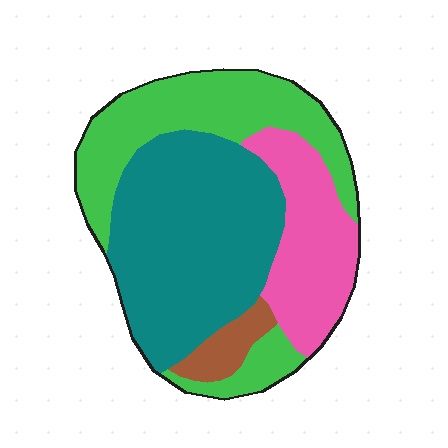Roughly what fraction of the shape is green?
Green covers 32% of the shape.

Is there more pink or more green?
Green.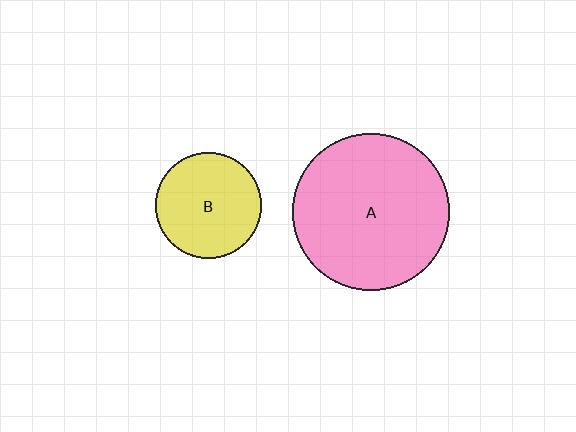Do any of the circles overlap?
No, none of the circles overlap.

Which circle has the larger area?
Circle A (pink).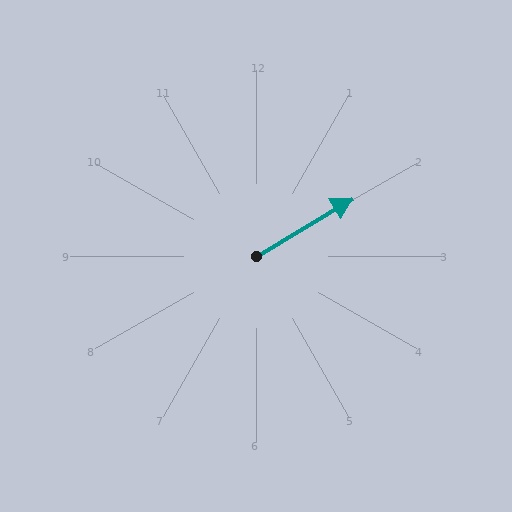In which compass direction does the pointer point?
Northeast.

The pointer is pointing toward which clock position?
Roughly 2 o'clock.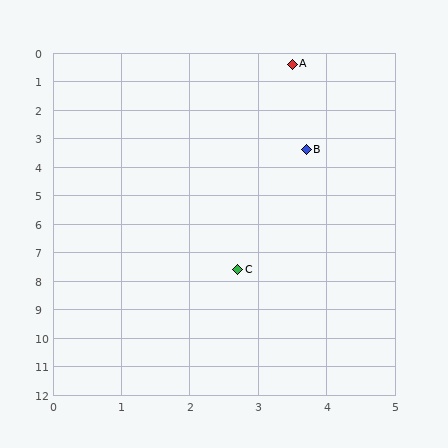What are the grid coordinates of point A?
Point A is at approximately (3.5, 0.4).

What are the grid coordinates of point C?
Point C is at approximately (2.7, 7.6).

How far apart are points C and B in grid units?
Points C and B are about 4.3 grid units apart.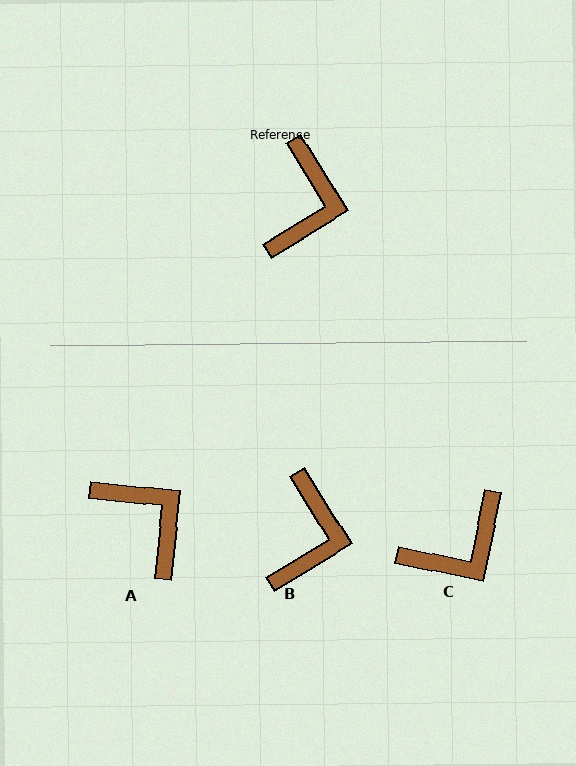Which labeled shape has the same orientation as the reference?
B.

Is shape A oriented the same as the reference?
No, it is off by about 52 degrees.